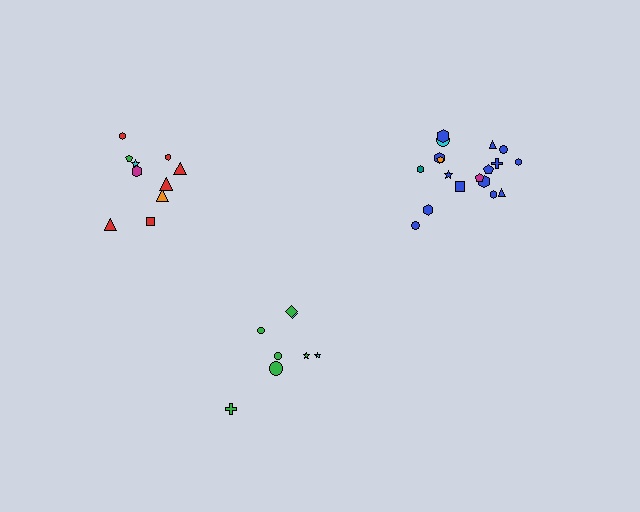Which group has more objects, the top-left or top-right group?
The top-right group.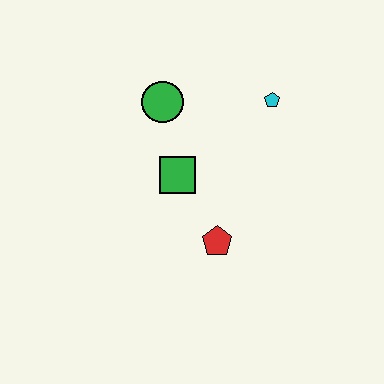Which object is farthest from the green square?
The cyan pentagon is farthest from the green square.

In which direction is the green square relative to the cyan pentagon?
The green square is to the left of the cyan pentagon.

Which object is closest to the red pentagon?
The green square is closest to the red pentagon.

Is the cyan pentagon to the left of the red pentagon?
No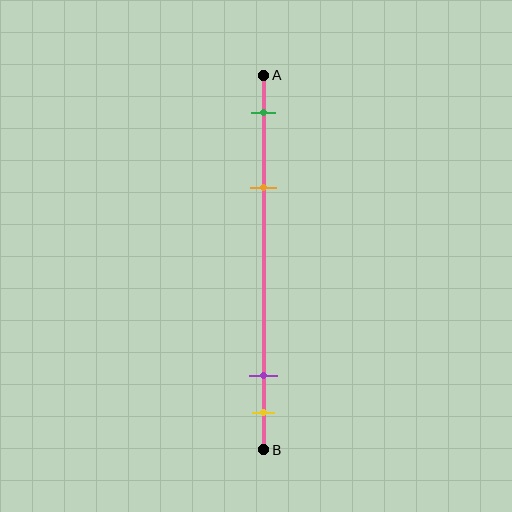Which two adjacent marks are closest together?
The purple and yellow marks are the closest adjacent pair.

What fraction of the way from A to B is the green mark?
The green mark is approximately 10% (0.1) of the way from A to B.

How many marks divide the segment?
There are 4 marks dividing the segment.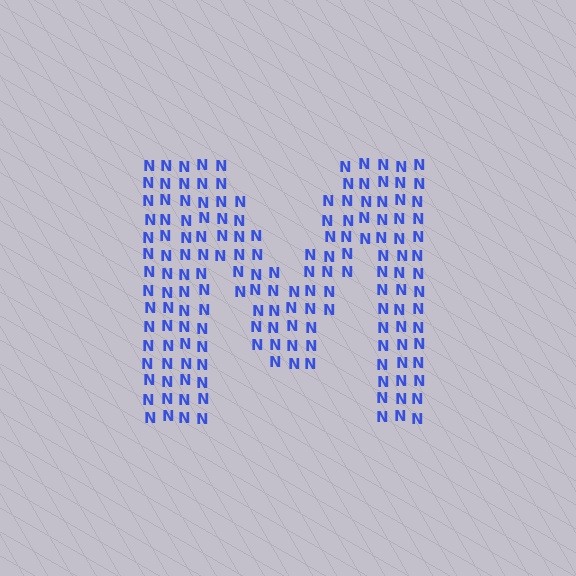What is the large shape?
The large shape is the letter M.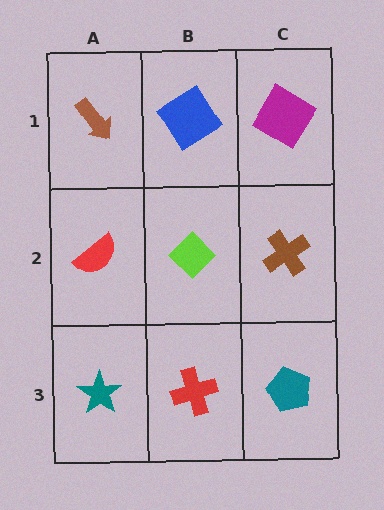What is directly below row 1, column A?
A red semicircle.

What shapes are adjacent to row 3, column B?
A lime diamond (row 2, column B), a teal star (row 3, column A), a teal pentagon (row 3, column C).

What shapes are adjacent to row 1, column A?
A red semicircle (row 2, column A), a blue diamond (row 1, column B).